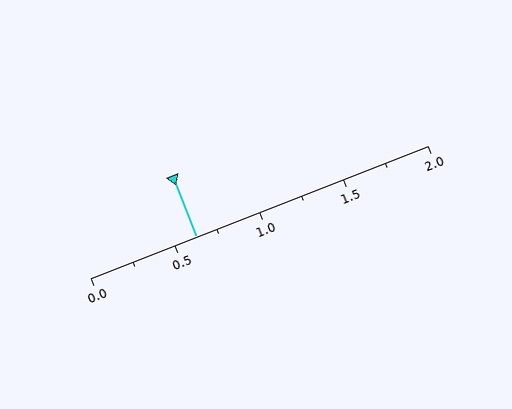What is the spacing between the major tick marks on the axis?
The major ticks are spaced 0.5 apart.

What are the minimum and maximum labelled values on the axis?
The axis runs from 0.0 to 2.0.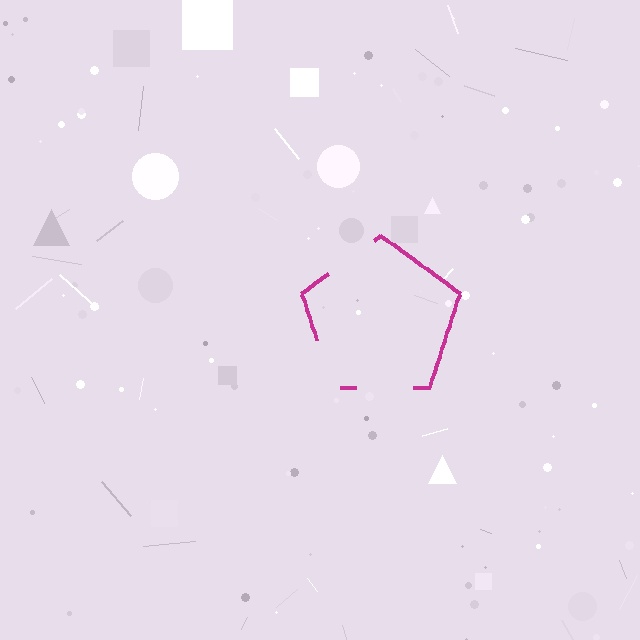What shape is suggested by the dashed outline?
The dashed outline suggests a pentagon.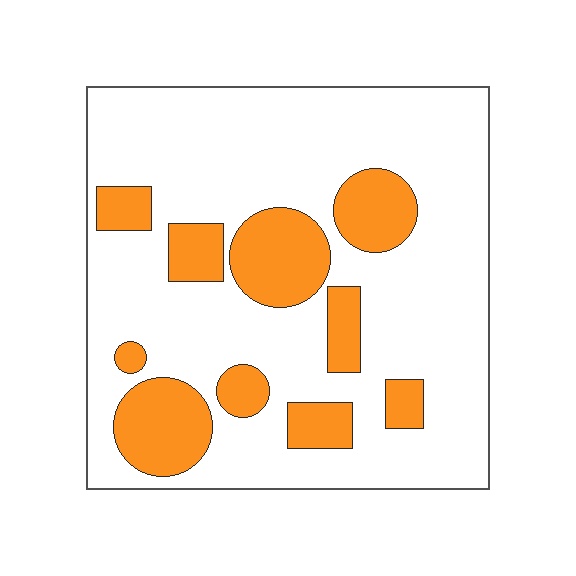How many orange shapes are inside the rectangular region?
10.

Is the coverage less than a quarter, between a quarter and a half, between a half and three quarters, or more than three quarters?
Less than a quarter.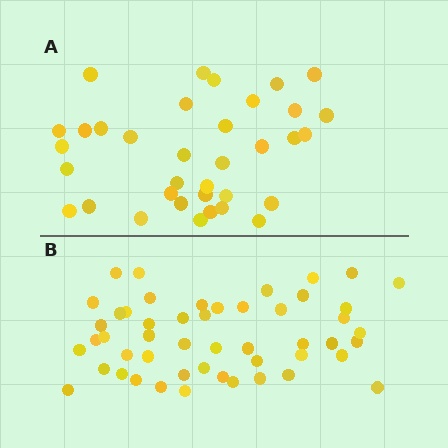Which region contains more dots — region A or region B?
Region B (the bottom region) has more dots.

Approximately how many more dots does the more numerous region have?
Region B has approximately 15 more dots than region A.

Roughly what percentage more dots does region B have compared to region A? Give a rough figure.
About 45% more.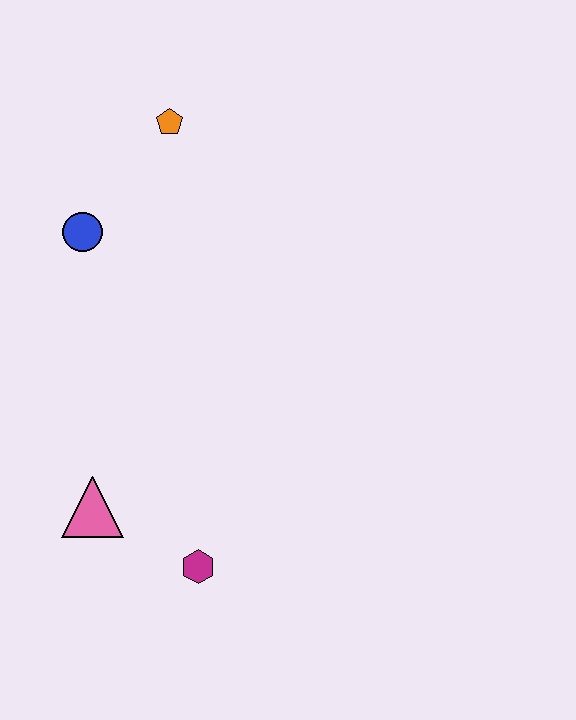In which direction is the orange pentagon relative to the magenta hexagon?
The orange pentagon is above the magenta hexagon.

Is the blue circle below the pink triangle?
No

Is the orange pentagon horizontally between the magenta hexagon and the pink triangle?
Yes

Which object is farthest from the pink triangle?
The orange pentagon is farthest from the pink triangle.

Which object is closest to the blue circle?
The orange pentagon is closest to the blue circle.